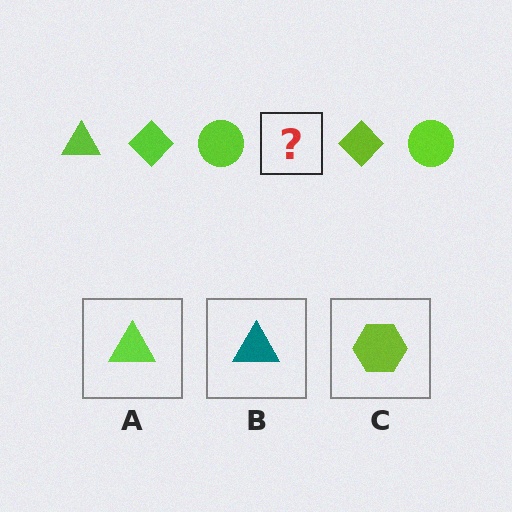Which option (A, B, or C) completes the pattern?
A.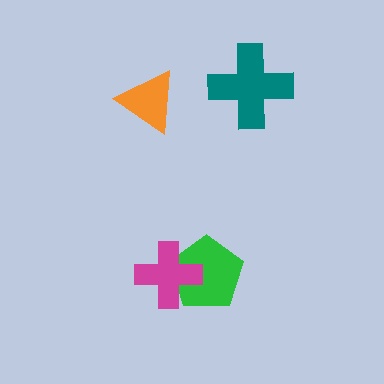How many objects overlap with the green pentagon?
1 object overlaps with the green pentagon.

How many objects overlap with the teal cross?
0 objects overlap with the teal cross.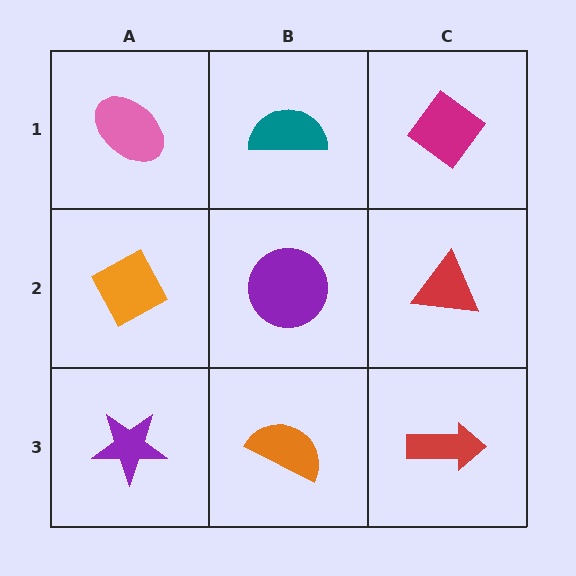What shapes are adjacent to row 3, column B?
A purple circle (row 2, column B), a purple star (row 3, column A), a red arrow (row 3, column C).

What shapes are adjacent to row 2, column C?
A magenta diamond (row 1, column C), a red arrow (row 3, column C), a purple circle (row 2, column B).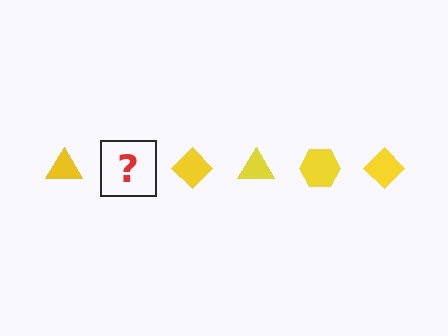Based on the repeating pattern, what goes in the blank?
The blank should be a yellow hexagon.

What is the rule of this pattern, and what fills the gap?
The rule is that the pattern cycles through triangle, hexagon, diamond shapes in yellow. The gap should be filled with a yellow hexagon.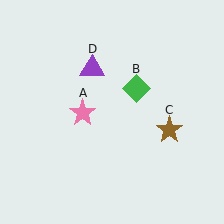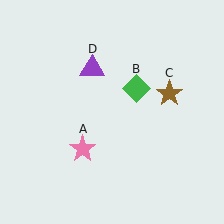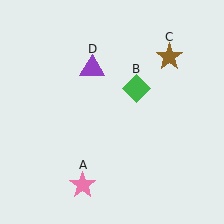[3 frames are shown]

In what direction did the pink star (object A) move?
The pink star (object A) moved down.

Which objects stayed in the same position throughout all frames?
Green diamond (object B) and purple triangle (object D) remained stationary.